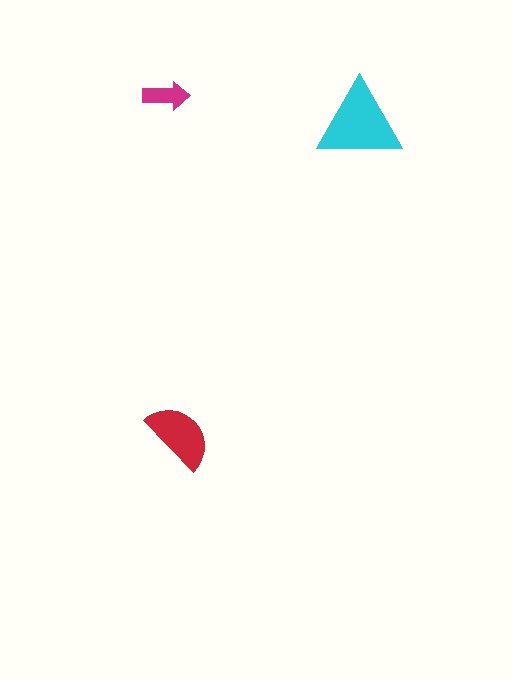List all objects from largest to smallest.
The cyan triangle, the red semicircle, the magenta arrow.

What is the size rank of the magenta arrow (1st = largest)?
3rd.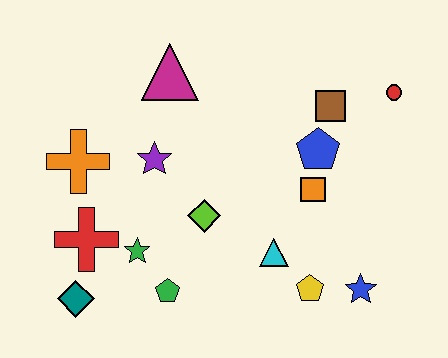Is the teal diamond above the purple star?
No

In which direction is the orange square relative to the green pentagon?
The orange square is to the right of the green pentagon.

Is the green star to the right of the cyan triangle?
No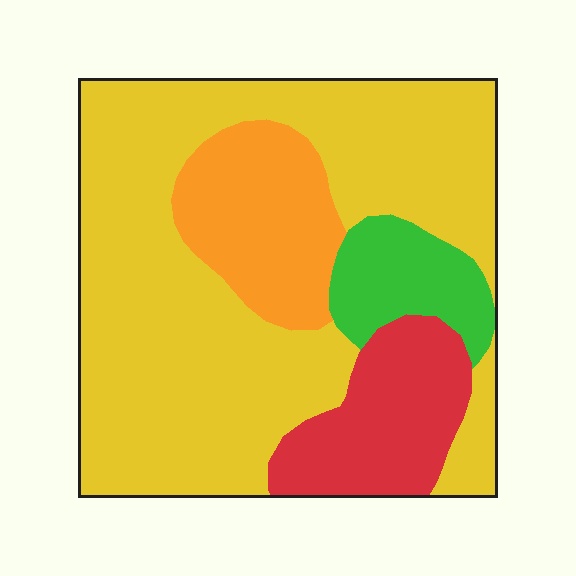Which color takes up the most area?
Yellow, at roughly 65%.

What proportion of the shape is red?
Red takes up about one eighth (1/8) of the shape.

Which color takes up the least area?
Green, at roughly 10%.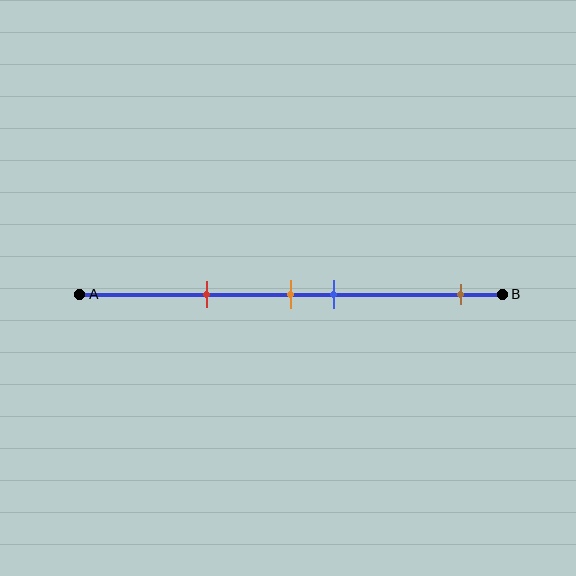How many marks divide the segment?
There are 4 marks dividing the segment.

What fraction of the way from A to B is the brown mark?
The brown mark is approximately 90% (0.9) of the way from A to B.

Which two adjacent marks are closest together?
The orange and blue marks are the closest adjacent pair.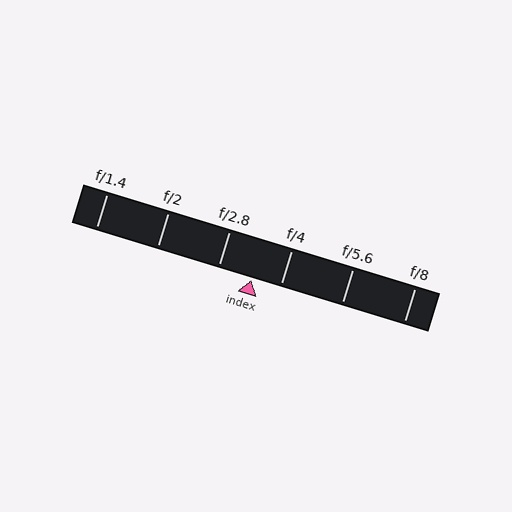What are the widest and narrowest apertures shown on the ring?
The widest aperture shown is f/1.4 and the narrowest is f/8.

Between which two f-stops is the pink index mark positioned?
The index mark is between f/2.8 and f/4.